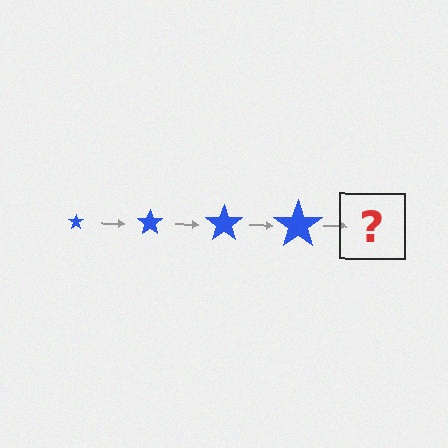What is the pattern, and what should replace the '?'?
The pattern is that the star gets progressively larger each step. The '?' should be a blue star, larger than the previous one.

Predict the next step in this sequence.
The next step is a blue star, larger than the previous one.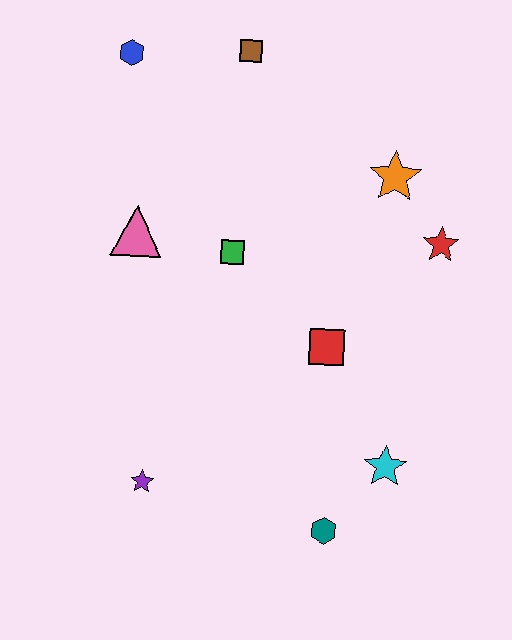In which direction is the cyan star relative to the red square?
The cyan star is below the red square.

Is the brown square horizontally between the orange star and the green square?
Yes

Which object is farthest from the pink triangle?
The teal hexagon is farthest from the pink triangle.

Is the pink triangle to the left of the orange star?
Yes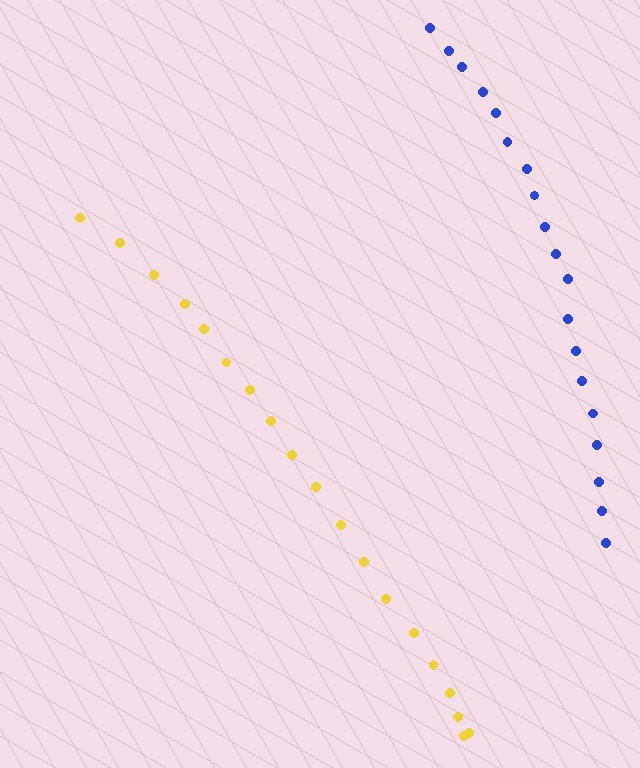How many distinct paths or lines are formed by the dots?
There are 2 distinct paths.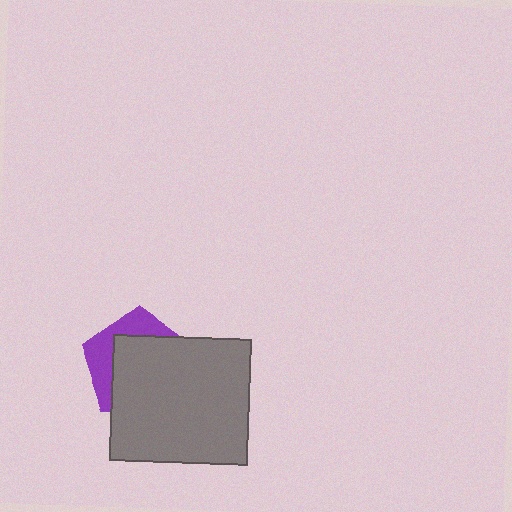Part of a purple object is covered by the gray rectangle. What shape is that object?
It is a pentagon.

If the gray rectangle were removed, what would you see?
You would see the complete purple pentagon.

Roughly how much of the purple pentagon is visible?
A small part of it is visible (roughly 33%).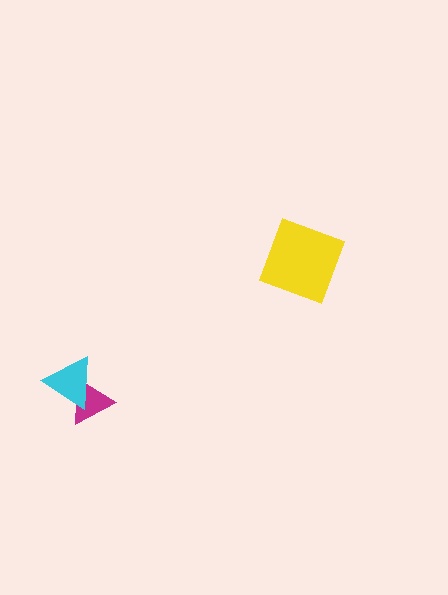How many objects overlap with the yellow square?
0 objects overlap with the yellow square.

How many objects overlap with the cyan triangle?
1 object overlaps with the cyan triangle.